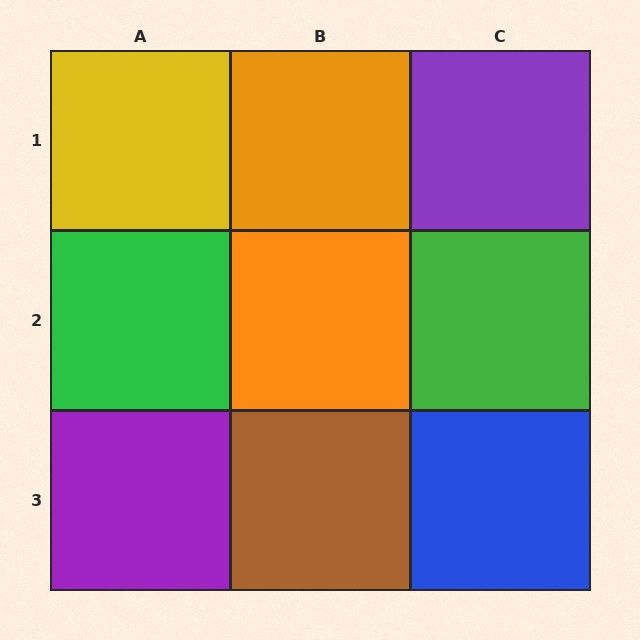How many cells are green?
2 cells are green.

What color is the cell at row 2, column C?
Green.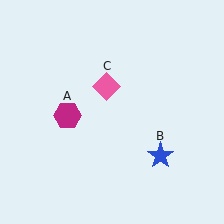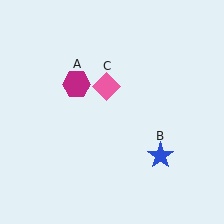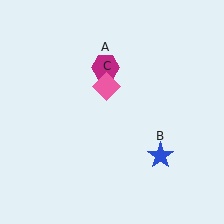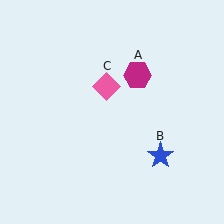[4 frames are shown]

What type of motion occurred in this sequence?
The magenta hexagon (object A) rotated clockwise around the center of the scene.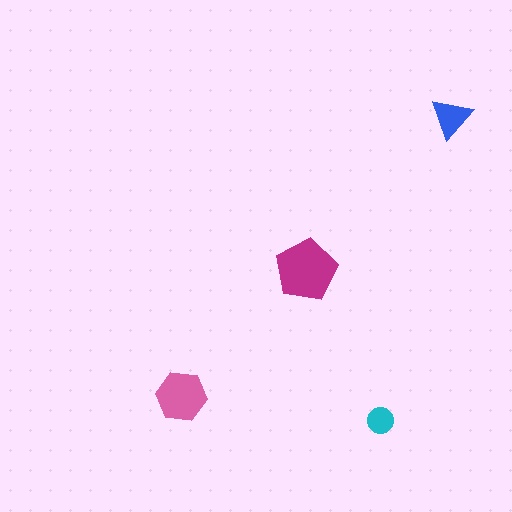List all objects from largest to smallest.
The magenta pentagon, the pink hexagon, the blue triangle, the cyan circle.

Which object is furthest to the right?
The blue triangle is rightmost.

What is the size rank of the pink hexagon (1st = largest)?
2nd.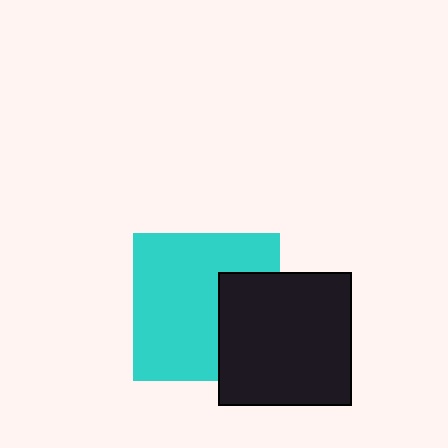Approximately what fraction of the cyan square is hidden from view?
Roughly 32% of the cyan square is hidden behind the black square.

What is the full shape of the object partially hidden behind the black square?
The partially hidden object is a cyan square.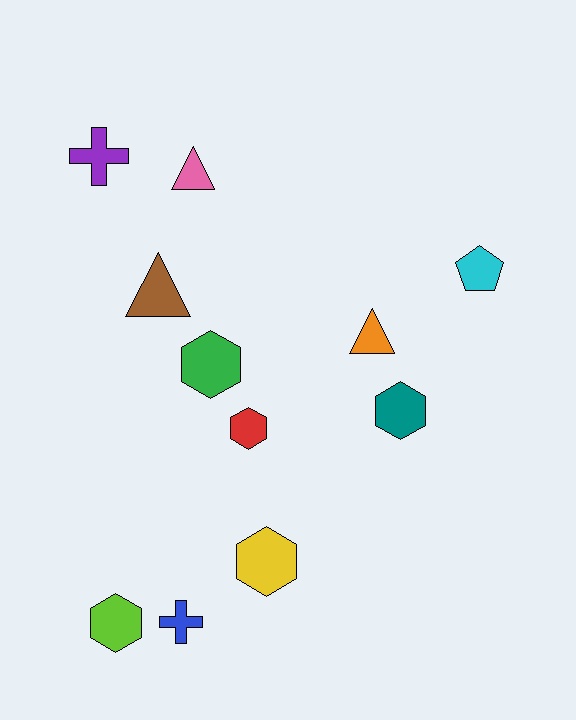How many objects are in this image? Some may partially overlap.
There are 11 objects.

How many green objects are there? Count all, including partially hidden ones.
There is 1 green object.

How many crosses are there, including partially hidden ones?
There are 2 crosses.